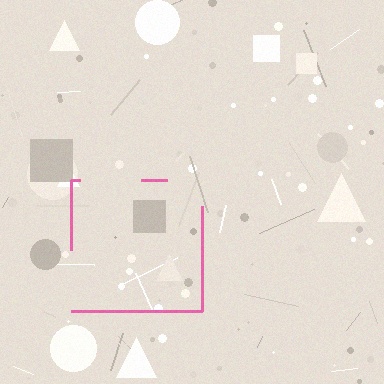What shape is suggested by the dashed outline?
The dashed outline suggests a square.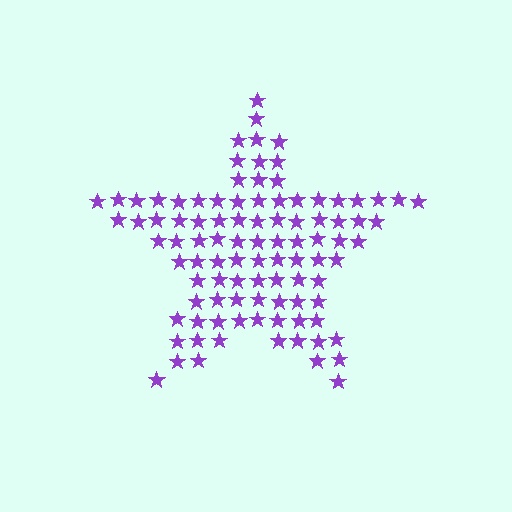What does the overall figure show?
The overall figure shows a star.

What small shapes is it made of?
It is made of small stars.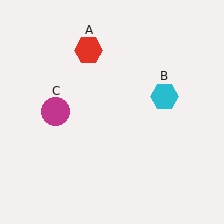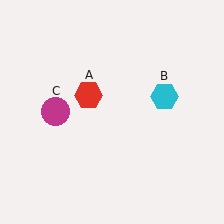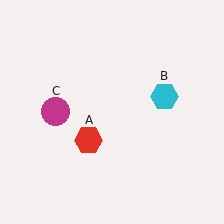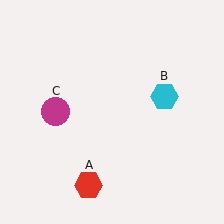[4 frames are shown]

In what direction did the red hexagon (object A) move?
The red hexagon (object A) moved down.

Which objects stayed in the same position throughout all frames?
Cyan hexagon (object B) and magenta circle (object C) remained stationary.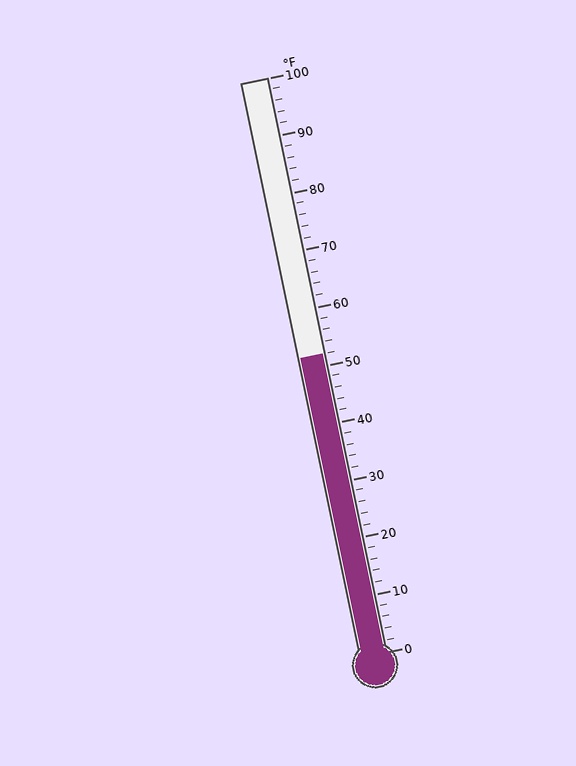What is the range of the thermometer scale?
The thermometer scale ranges from 0°F to 100°F.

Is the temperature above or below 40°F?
The temperature is above 40°F.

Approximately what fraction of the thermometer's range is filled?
The thermometer is filled to approximately 50% of its range.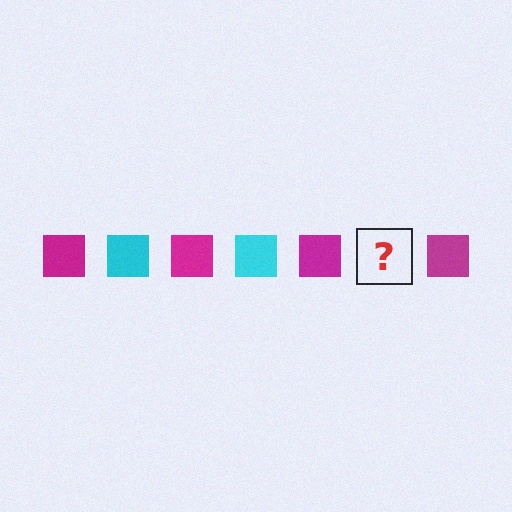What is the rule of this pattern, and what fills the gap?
The rule is that the pattern cycles through magenta, cyan squares. The gap should be filled with a cyan square.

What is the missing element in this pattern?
The missing element is a cyan square.